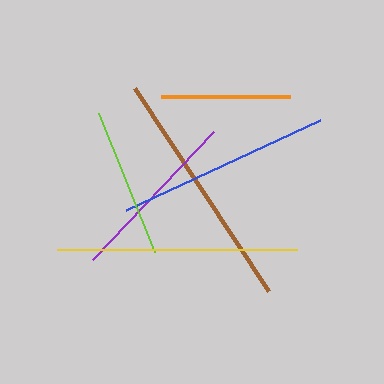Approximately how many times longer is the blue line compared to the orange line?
The blue line is approximately 1.7 times the length of the orange line.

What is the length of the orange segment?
The orange segment is approximately 129 pixels long.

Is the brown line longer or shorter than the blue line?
The brown line is longer than the blue line.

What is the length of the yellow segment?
The yellow segment is approximately 240 pixels long.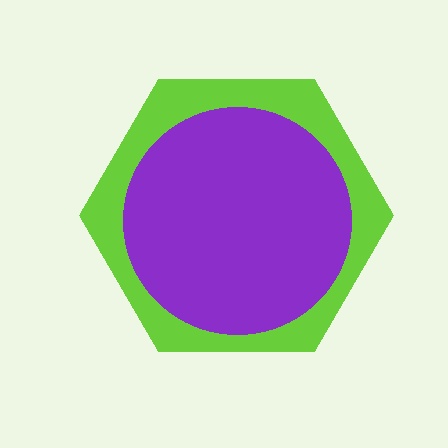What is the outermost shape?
The lime hexagon.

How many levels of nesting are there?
2.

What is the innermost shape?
The purple circle.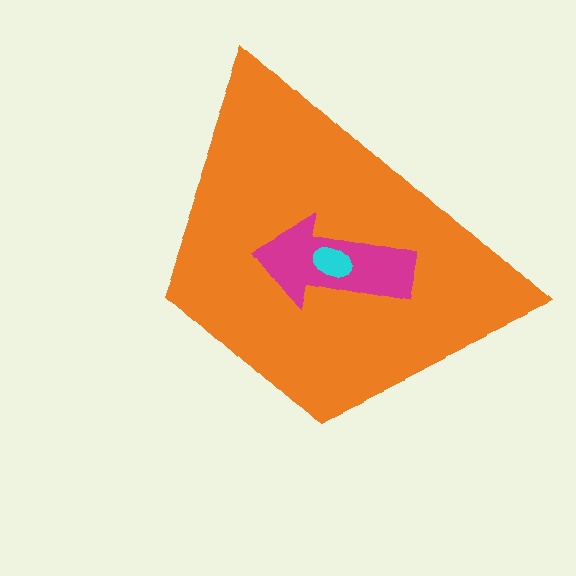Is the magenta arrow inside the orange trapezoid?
Yes.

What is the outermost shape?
The orange trapezoid.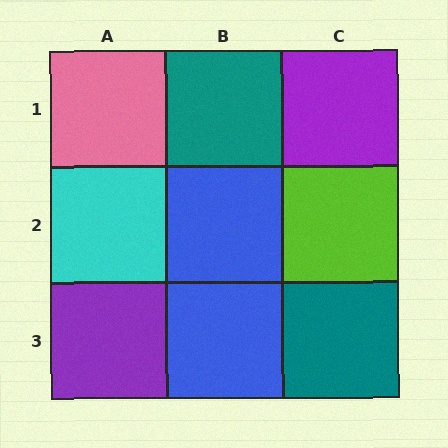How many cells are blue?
2 cells are blue.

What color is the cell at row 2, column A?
Cyan.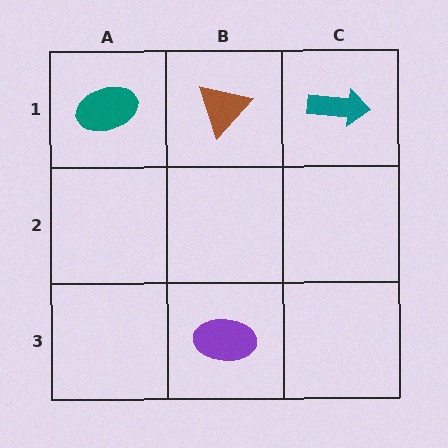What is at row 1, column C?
A teal arrow.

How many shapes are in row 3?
1 shape.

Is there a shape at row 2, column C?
No, that cell is empty.